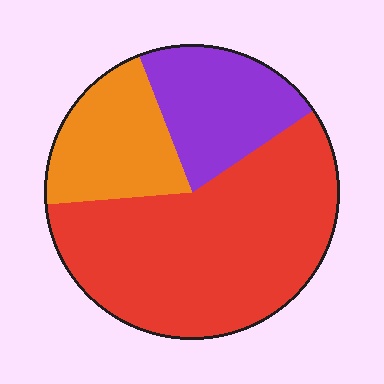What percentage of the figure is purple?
Purple covers 22% of the figure.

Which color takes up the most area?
Red, at roughly 60%.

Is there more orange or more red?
Red.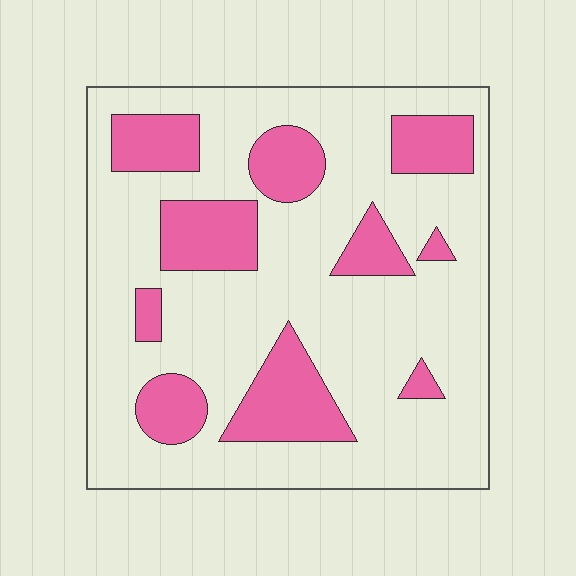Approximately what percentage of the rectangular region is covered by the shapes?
Approximately 25%.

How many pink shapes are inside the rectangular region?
10.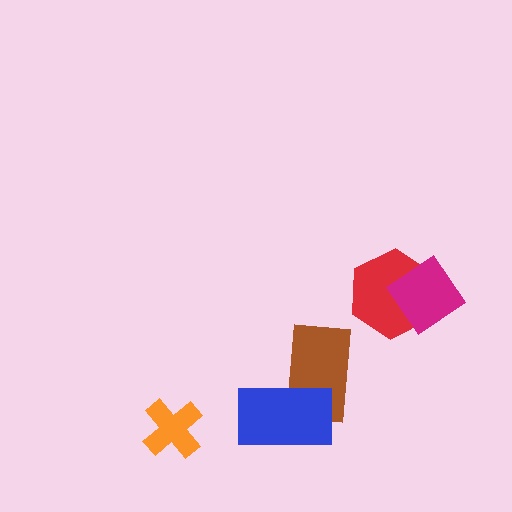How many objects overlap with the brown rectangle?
1 object overlaps with the brown rectangle.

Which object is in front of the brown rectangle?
The blue rectangle is in front of the brown rectangle.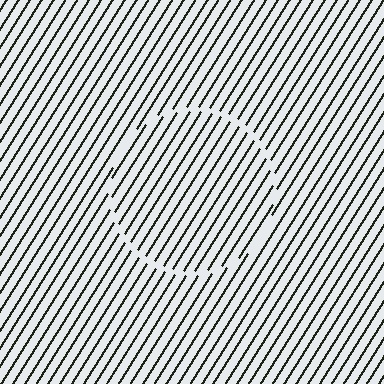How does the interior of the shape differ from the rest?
The interior of the shape contains the same grating, shifted by half a period — the contour is defined by the phase discontinuity where line-ends from the inner and outer gratings abut.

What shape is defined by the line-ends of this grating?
An illusory circle. The interior of the shape contains the same grating, shifted by half a period — the contour is defined by the phase discontinuity where line-ends from the inner and outer gratings abut.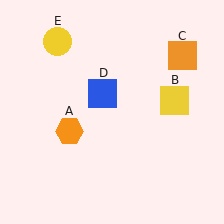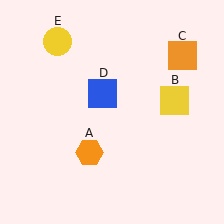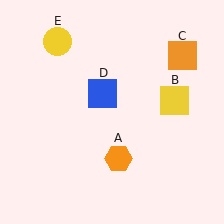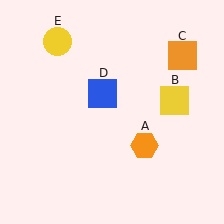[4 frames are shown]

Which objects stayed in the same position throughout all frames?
Yellow square (object B) and orange square (object C) and blue square (object D) and yellow circle (object E) remained stationary.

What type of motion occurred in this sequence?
The orange hexagon (object A) rotated counterclockwise around the center of the scene.